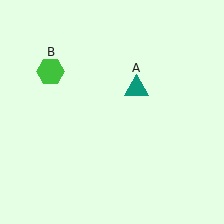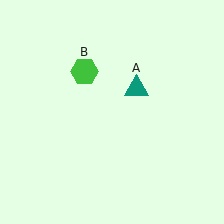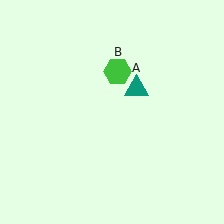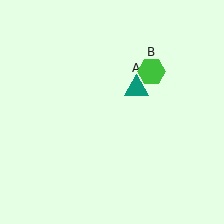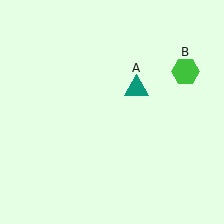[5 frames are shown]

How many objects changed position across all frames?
1 object changed position: green hexagon (object B).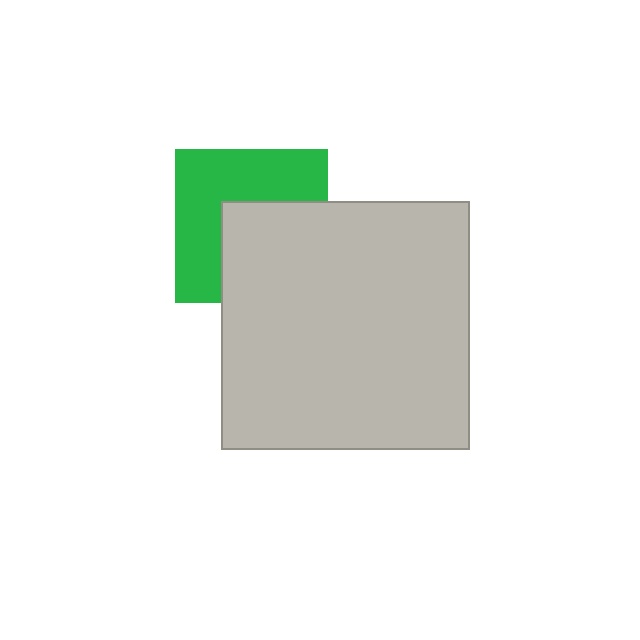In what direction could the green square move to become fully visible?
The green square could move toward the upper-left. That would shift it out from behind the light gray square entirely.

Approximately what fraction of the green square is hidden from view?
Roughly 46% of the green square is hidden behind the light gray square.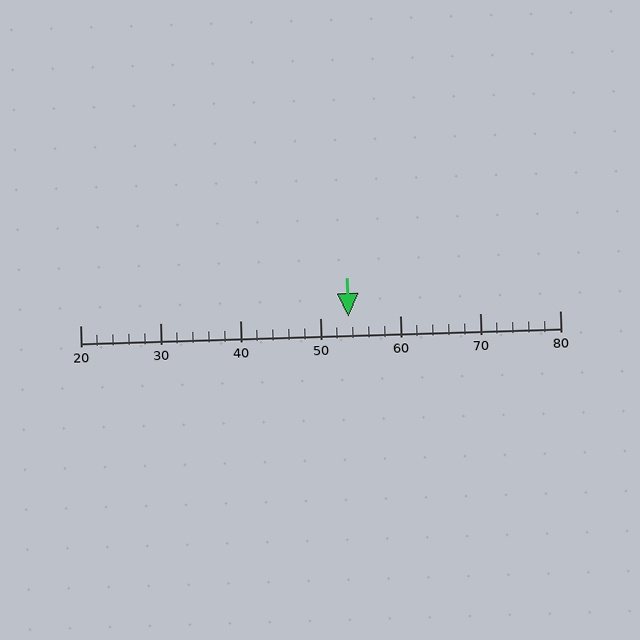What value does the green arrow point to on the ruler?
The green arrow points to approximately 54.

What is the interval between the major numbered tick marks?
The major tick marks are spaced 10 units apart.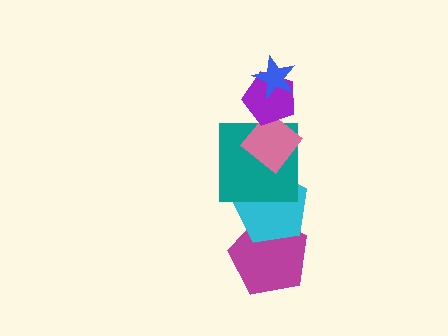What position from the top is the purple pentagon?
The purple pentagon is 2nd from the top.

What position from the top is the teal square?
The teal square is 4th from the top.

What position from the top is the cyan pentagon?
The cyan pentagon is 5th from the top.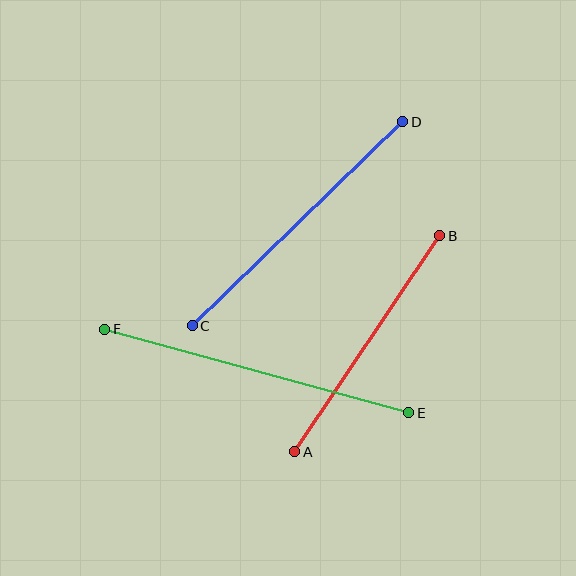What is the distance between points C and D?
The distance is approximately 293 pixels.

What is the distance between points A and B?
The distance is approximately 260 pixels.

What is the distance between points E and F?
The distance is approximately 315 pixels.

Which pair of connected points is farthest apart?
Points E and F are farthest apart.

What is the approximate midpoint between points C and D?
The midpoint is at approximately (298, 224) pixels.